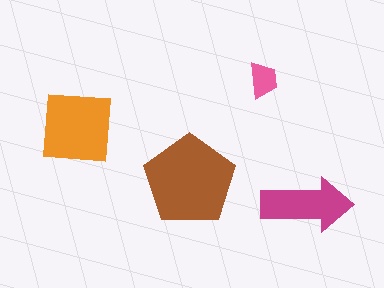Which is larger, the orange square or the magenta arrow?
The orange square.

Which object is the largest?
The brown pentagon.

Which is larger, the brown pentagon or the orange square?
The brown pentagon.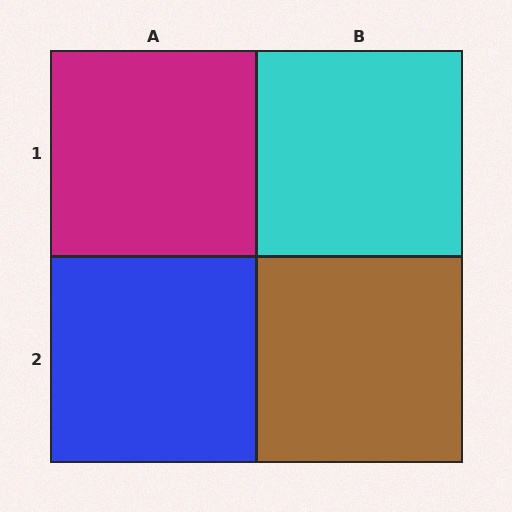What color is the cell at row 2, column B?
Brown.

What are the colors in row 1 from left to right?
Magenta, cyan.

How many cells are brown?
1 cell is brown.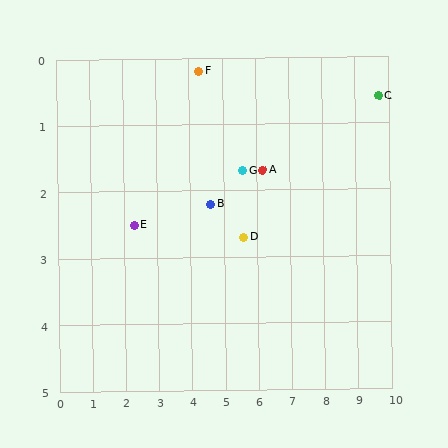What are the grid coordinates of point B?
Point B is at approximately (4.6, 2.2).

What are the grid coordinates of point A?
Point A is at approximately (6.2, 1.7).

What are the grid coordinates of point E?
Point E is at approximately (2.3, 2.5).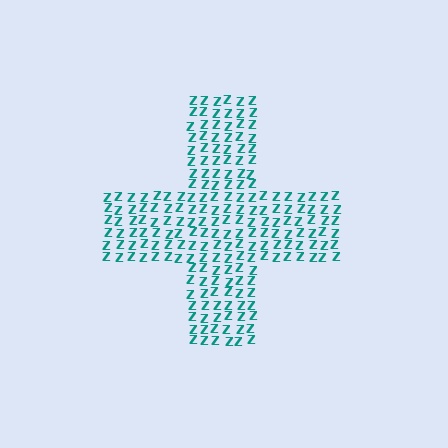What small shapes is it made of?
It is made of small letter Z's.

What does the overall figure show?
The overall figure shows a cross.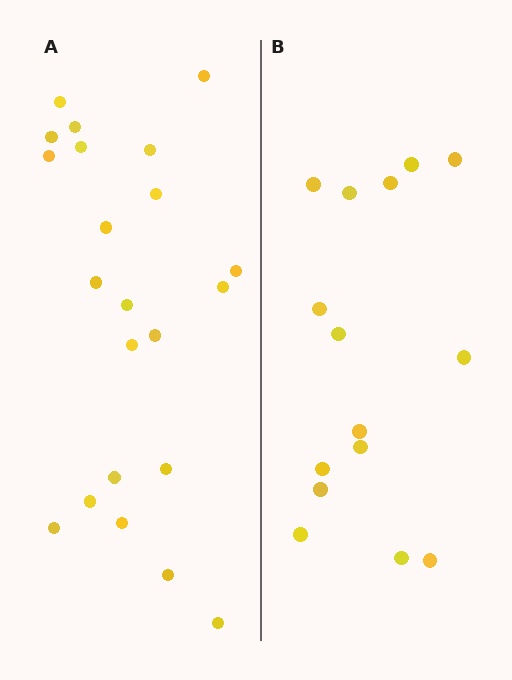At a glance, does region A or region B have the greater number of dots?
Region A (the left region) has more dots.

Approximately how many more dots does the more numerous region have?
Region A has roughly 8 or so more dots than region B.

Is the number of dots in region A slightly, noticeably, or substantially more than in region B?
Region A has substantially more. The ratio is roughly 1.5 to 1.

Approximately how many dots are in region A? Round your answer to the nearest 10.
About 20 dots. (The exact count is 22, which rounds to 20.)